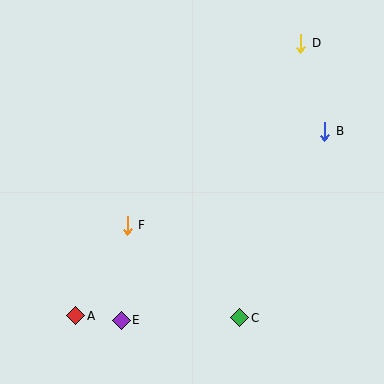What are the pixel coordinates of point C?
Point C is at (240, 318).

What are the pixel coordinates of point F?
Point F is at (127, 225).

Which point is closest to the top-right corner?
Point D is closest to the top-right corner.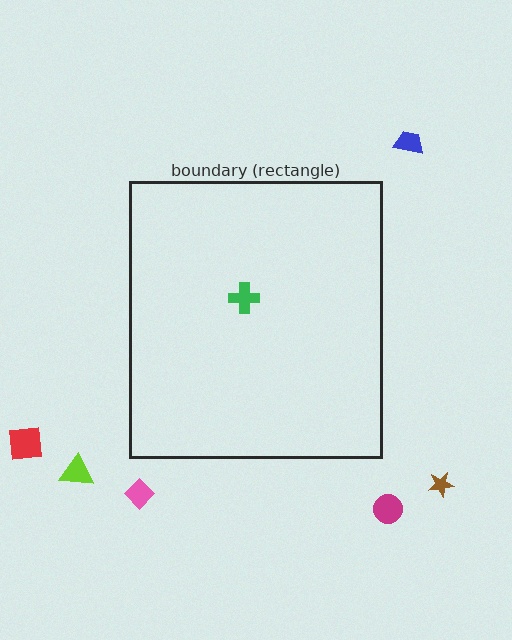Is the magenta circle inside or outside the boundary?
Outside.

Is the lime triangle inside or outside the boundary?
Outside.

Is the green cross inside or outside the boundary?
Inside.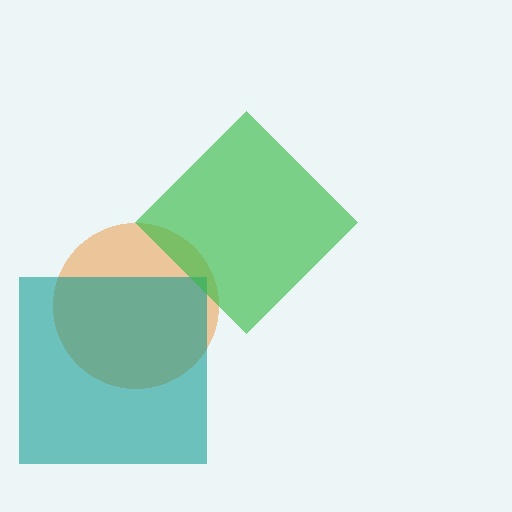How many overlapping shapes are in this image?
There are 3 overlapping shapes in the image.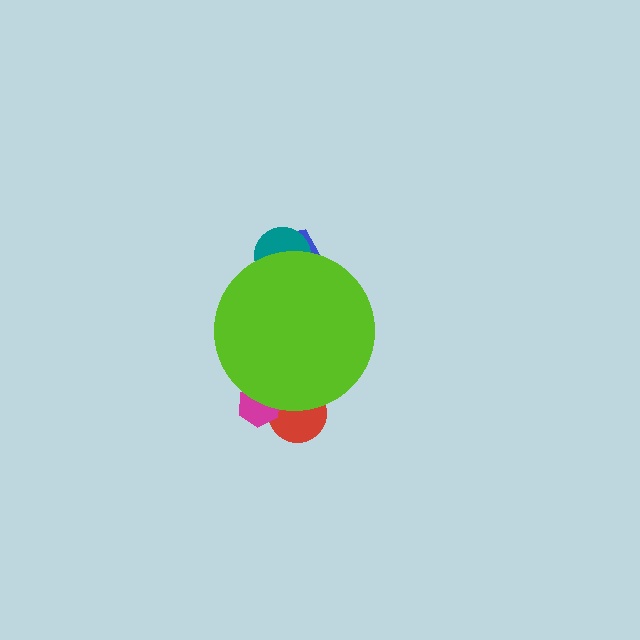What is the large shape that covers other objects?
A lime circle.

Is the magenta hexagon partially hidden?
Yes, the magenta hexagon is partially hidden behind the lime circle.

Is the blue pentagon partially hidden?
Yes, the blue pentagon is partially hidden behind the lime circle.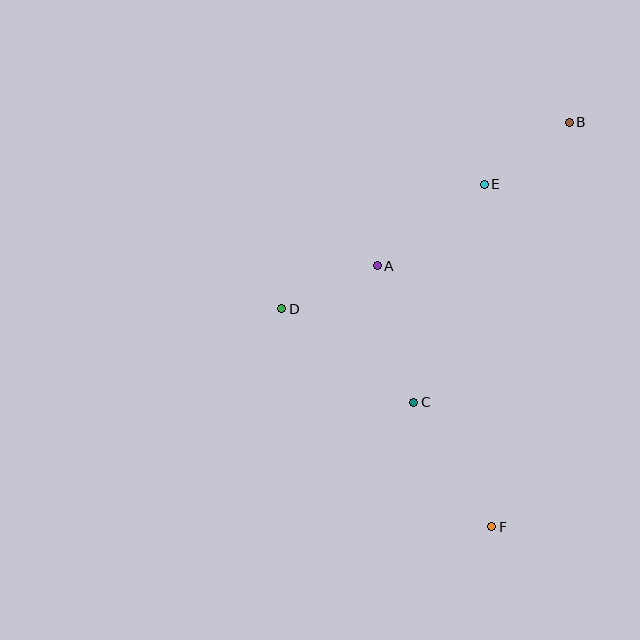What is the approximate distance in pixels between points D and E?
The distance between D and E is approximately 238 pixels.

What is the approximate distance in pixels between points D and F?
The distance between D and F is approximately 302 pixels.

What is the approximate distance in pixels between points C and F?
The distance between C and F is approximately 147 pixels.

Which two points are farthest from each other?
Points B and F are farthest from each other.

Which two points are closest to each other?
Points A and D are closest to each other.